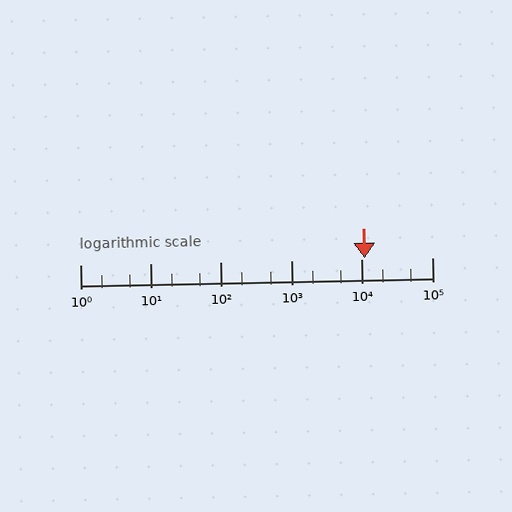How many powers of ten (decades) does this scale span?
The scale spans 5 decades, from 1 to 100000.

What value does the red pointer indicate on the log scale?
The pointer indicates approximately 11000.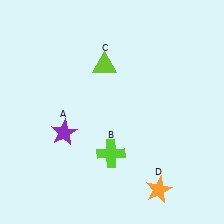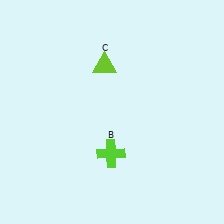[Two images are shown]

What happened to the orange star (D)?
The orange star (D) was removed in Image 2. It was in the bottom-right area of Image 1.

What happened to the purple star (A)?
The purple star (A) was removed in Image 2. It was in the bottom-left area of Image 1.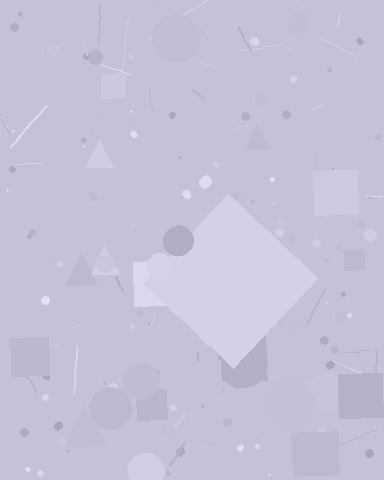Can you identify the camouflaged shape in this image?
The camouflaged shape is a diamond.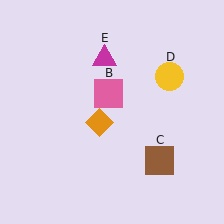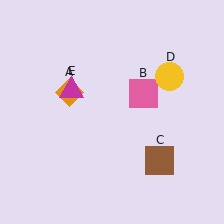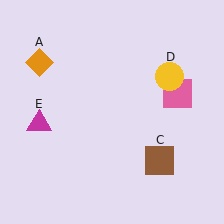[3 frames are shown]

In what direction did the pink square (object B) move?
The pink square (object B) moved right.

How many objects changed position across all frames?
3 objects changed position: orange diamond (object A), pink square (object B), magenta triangle (object E).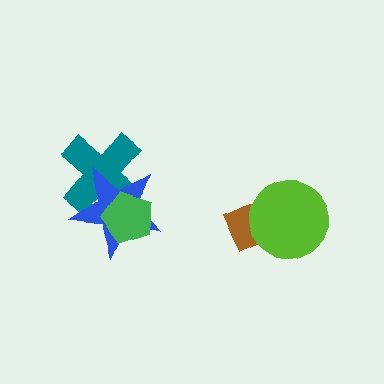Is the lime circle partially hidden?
No, no other shape covers it.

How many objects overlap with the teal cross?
2 objects overlap with the teal cross.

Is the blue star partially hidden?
Yes, it is partially covered by another shape.